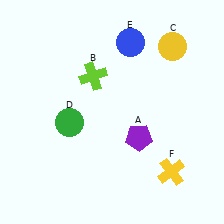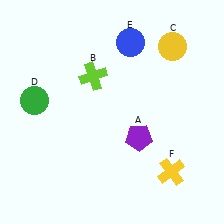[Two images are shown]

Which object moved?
The green circle (D) moved left.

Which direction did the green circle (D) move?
The green circle (D) moved left.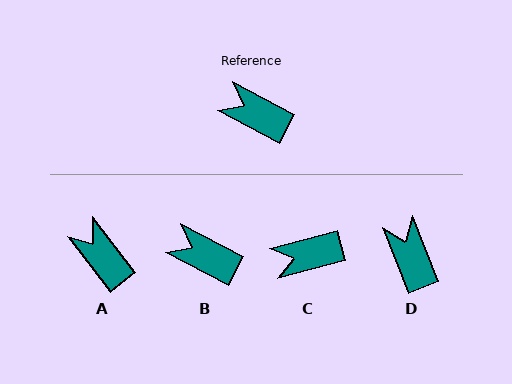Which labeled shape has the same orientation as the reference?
B.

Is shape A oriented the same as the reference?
No, it is off by about 25 degrees.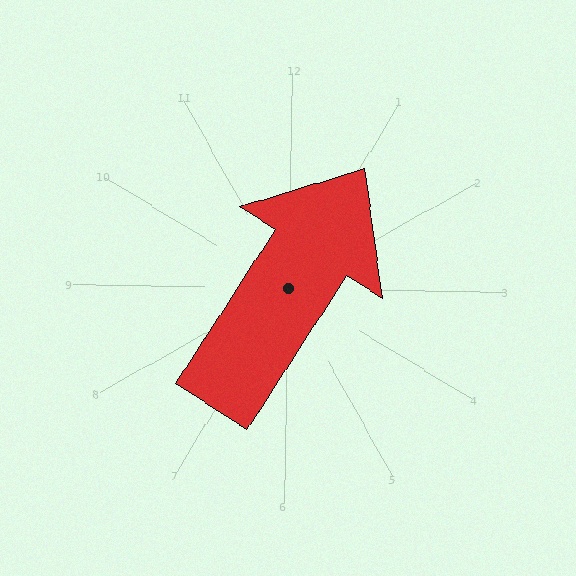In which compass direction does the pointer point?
Northeast.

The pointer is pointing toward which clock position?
Roughly 1 o'clock.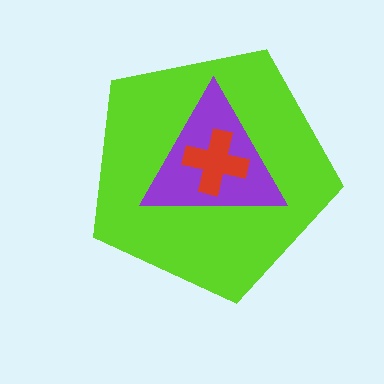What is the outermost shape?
The lime pentagon.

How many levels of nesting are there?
3.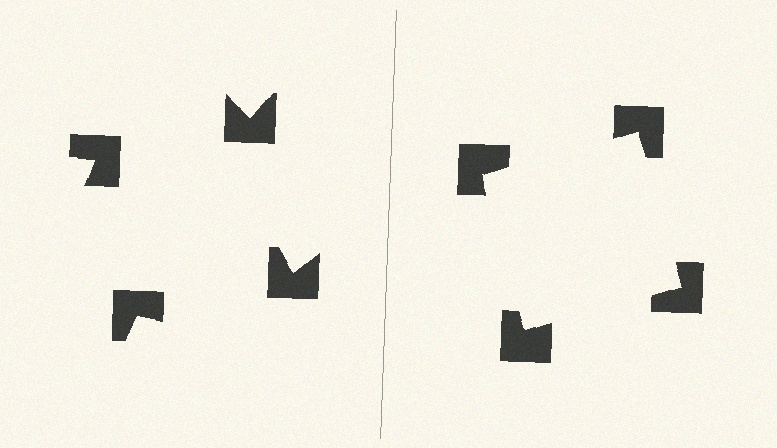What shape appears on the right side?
An illusory square.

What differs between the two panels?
The notched squares are positioned identically on both sides; only the wedge orientations differ. On the right they align to a square; on the left they are misaligned.